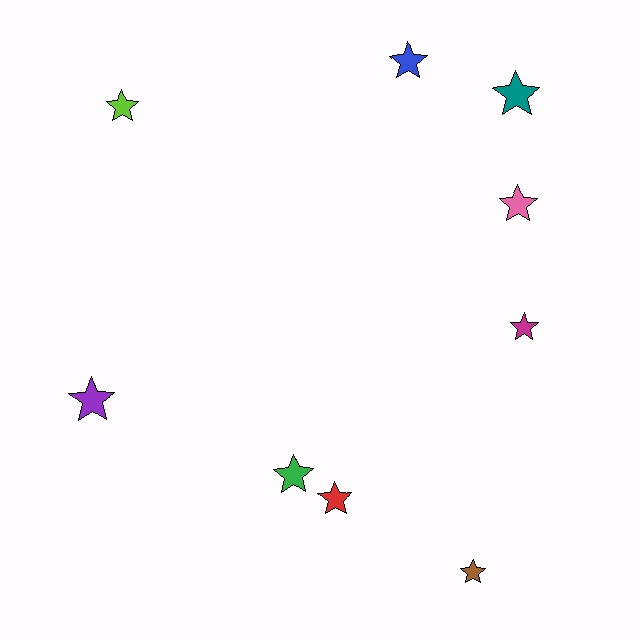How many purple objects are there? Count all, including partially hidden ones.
There is 1 purple object.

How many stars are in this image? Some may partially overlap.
There are 9 stars.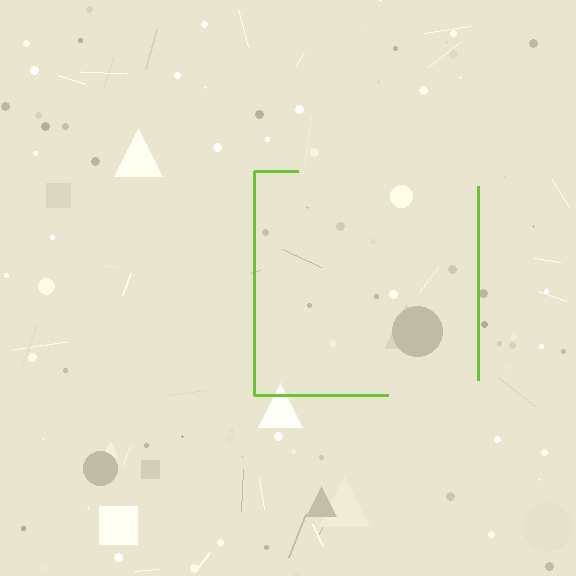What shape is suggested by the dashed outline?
The dashed outline suggests a square.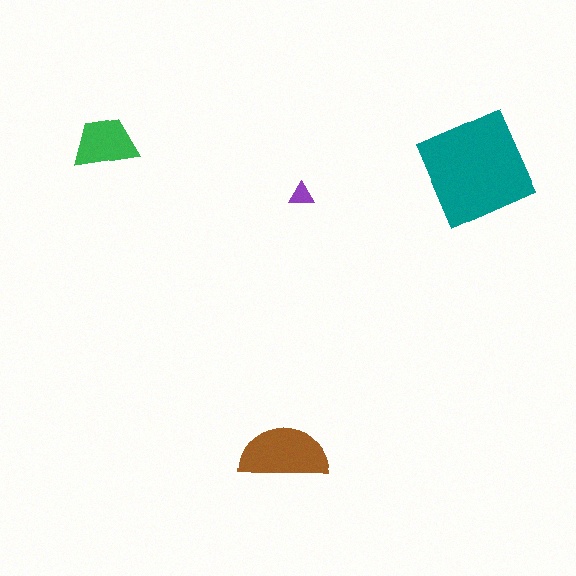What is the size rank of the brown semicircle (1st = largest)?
2nd.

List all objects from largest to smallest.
The teal diamond, the brown semicircle, the green trapezoid, the purple triangle.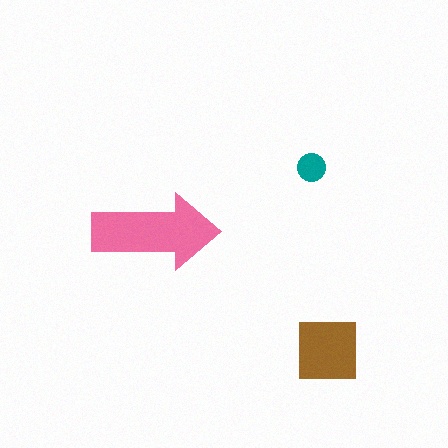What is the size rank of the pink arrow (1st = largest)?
1st.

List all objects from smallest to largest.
The teal circle, the brown square, the pink arrow.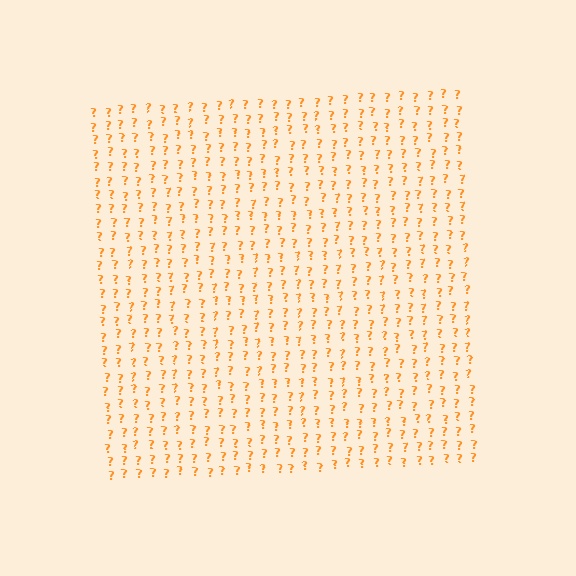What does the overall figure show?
The overall figure shows a square.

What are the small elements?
The small elements are question marks.